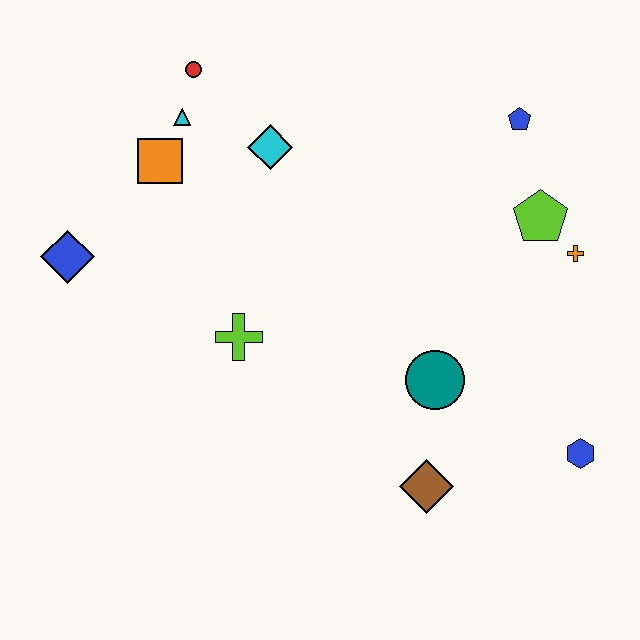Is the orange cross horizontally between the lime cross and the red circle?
No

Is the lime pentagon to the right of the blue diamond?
Yes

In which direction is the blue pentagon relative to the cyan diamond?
The blue pentagon is to the right of the cyan diamond.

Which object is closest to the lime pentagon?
The orange cross is closest to the lime pentagon.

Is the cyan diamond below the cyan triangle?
Yes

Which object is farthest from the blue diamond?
The blue hexagon is farthest from the blue diamond.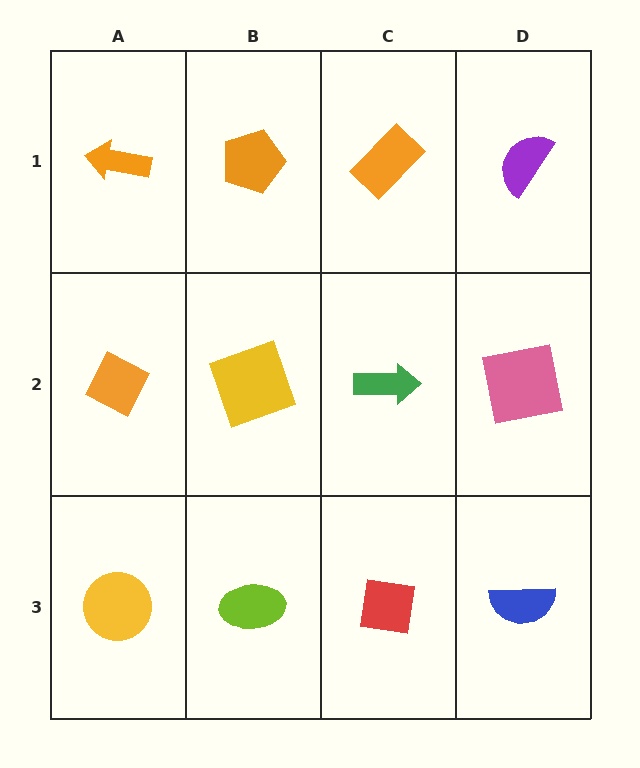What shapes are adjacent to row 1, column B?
A yellow square (row 2, column B), an orange arrow (row 1, column A), an orange rectangle (row 1, column C).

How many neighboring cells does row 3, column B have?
3.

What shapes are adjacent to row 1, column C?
A green arrow (row 2, column C), an orange pentagon (row 1, column B), a purple semicircle (row 1, column D).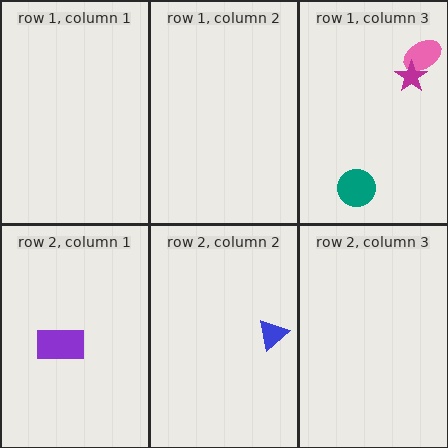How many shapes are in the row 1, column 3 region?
3.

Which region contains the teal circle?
The row 1, column 3 region.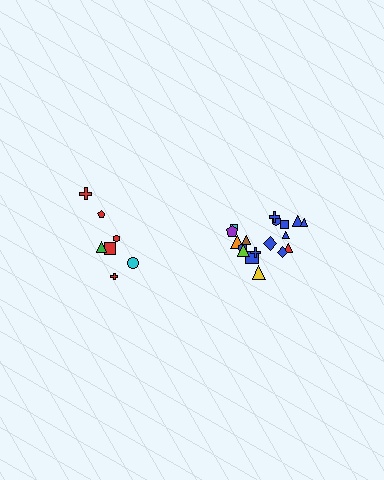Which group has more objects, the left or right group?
The right group.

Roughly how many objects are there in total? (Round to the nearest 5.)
Roughly 25 objects in total.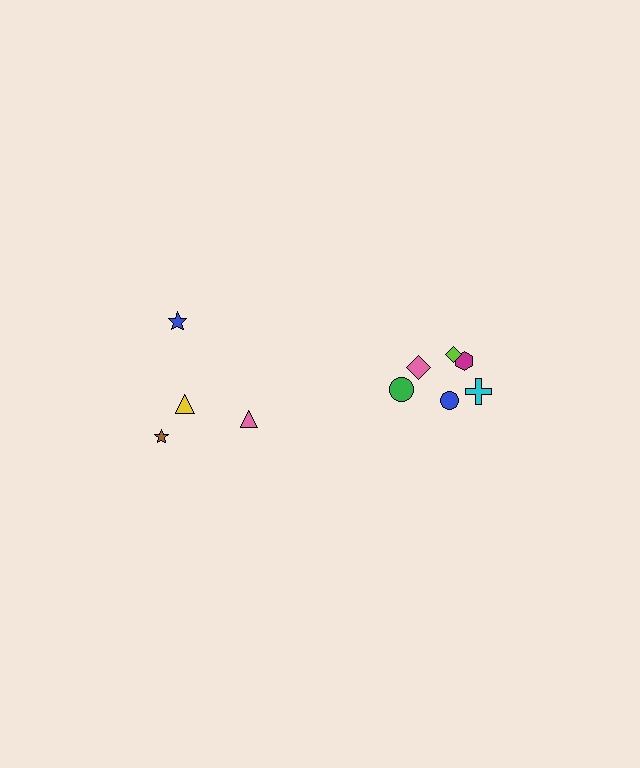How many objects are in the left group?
There are 4 objects.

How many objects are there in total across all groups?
There are 10 objects.